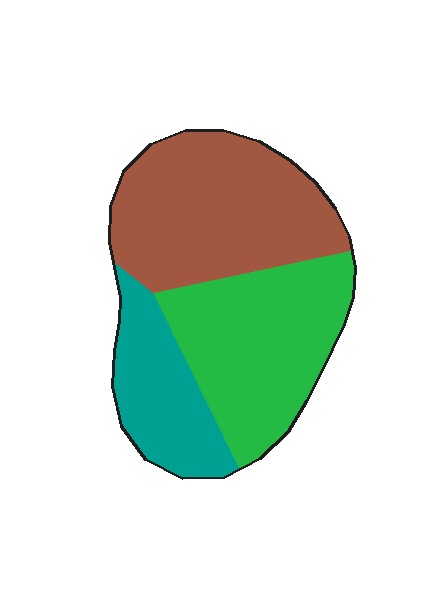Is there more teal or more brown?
Brown.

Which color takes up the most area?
Brown, at roughly 40%.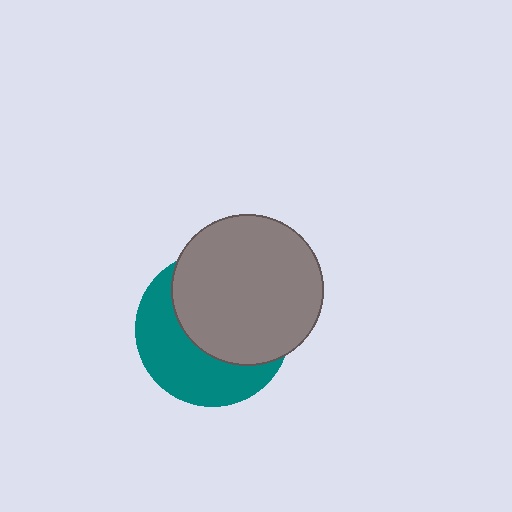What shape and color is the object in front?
The object in front is a gray circle.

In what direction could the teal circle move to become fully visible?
The teal circle could move toward the lower-left. That would shift it out from behind the gray circle entirely.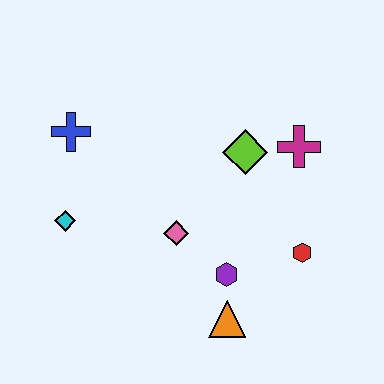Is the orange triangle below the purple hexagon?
Yes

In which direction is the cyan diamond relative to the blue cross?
The cyan diamond is below the blue cross.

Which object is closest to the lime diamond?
The magenta cross is closest to the lime diamond.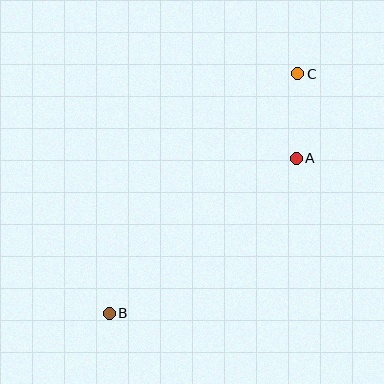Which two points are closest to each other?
Points A and C are closest to each other.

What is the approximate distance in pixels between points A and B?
The distance between A and B is approximately 243 pixels.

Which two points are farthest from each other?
Points B and C are farthest from each other.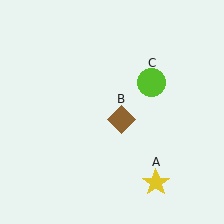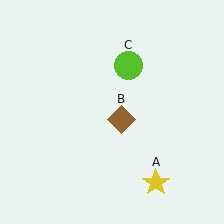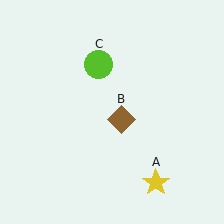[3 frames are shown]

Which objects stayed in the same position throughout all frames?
Yellow star (object A) and brown diamond (object B) remained stationary.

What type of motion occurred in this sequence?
The lime circle (object C) rotated counterclockwise around the center of the scene.